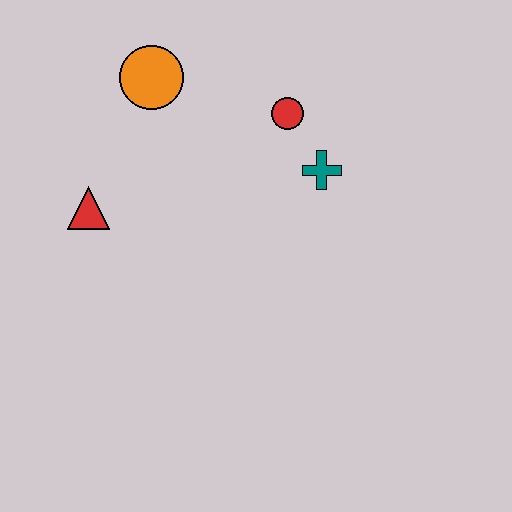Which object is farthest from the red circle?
The red triangle is farthest from the red circle.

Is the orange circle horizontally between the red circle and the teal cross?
No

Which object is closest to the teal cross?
The red circle is closest to the teal cross.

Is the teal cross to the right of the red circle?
Yes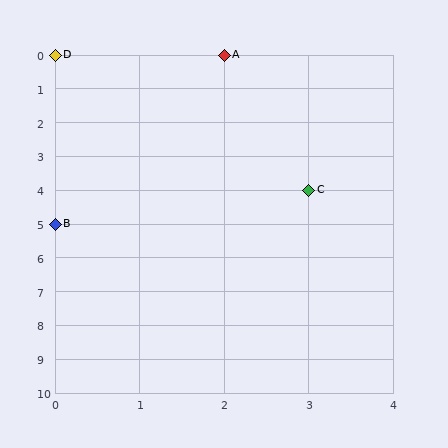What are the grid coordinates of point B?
Point B is at grid coordinates (0, 5).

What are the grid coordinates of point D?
Point D is at grid coordinates (0, 0).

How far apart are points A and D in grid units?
Points A and D are 2 columns apart.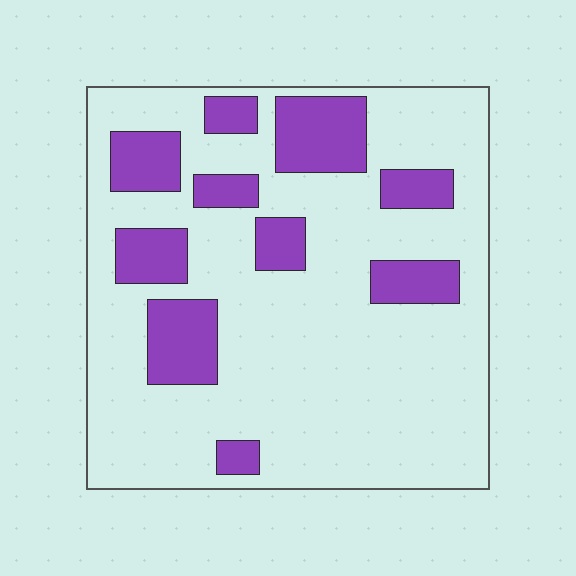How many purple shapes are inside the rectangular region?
10.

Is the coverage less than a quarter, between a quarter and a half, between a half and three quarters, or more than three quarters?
Less than a quarter.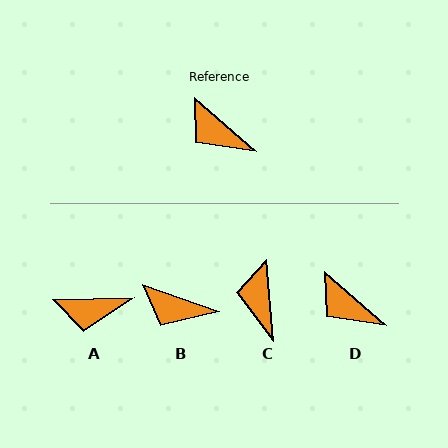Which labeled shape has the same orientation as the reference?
D.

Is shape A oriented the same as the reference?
No, it is off by about 43 degrees.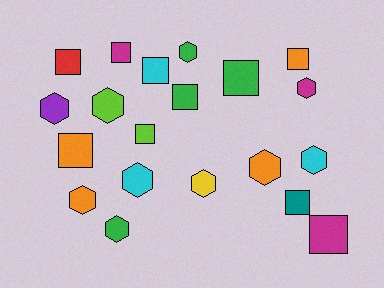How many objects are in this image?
There are 20 objects.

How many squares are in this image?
There are 10 squares.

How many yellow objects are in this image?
There is 1 yellow object.